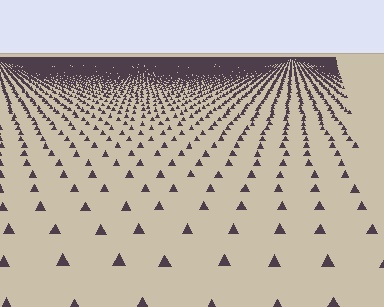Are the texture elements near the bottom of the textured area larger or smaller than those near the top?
Larger. Near the bottom, elements are closer to the viewer and appear at a bigger on-screen size.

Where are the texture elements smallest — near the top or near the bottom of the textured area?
Near the top.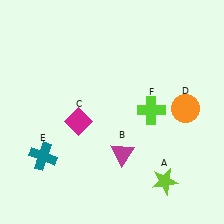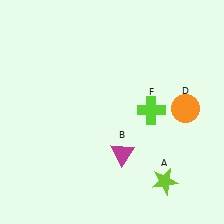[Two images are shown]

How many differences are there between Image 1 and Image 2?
There are 2 differences between the two images.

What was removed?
The magenta diamond (C), the teal cross (E) were removed in Image 2.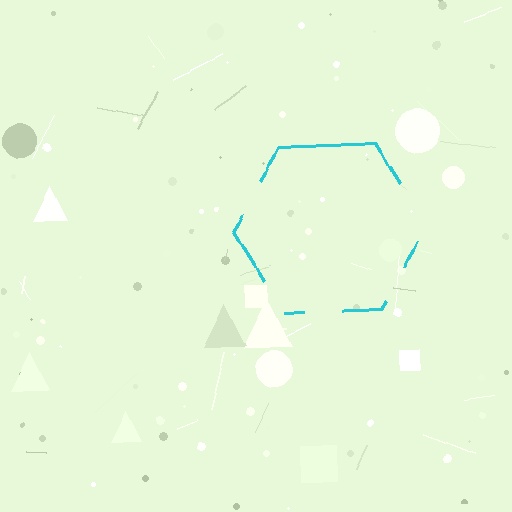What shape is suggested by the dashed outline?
The dashed outline suggests a hexagon.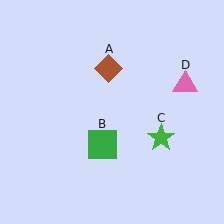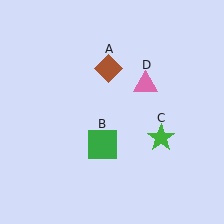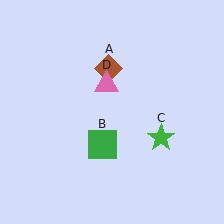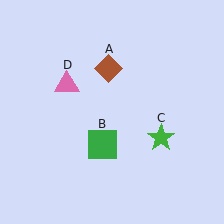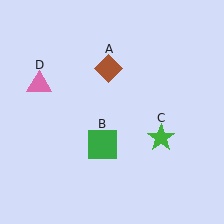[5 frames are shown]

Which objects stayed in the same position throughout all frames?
Brown diamond (object A) and green square (object B) and green star (object C) remained stationary.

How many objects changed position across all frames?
1 object changed position: pink triangle (object D).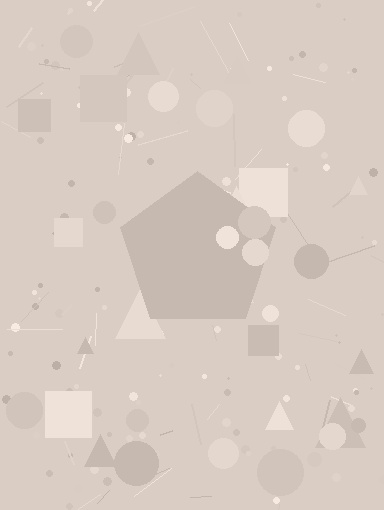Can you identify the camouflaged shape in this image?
The camouflaged shape is a pentagon.